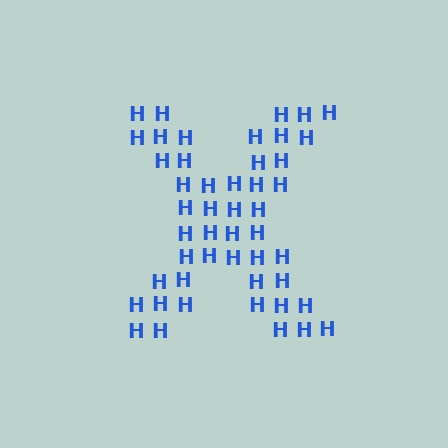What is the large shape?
The large shape is the letter X.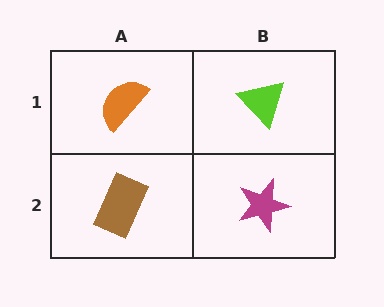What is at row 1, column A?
An orange semicircle.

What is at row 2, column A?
A brown rectangle.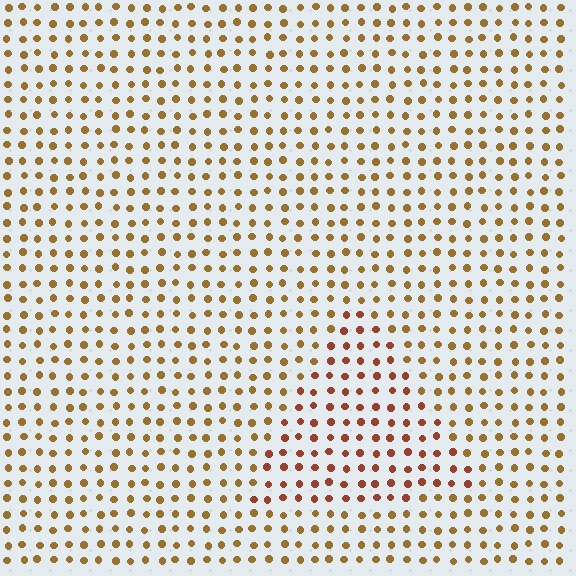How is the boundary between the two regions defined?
The boundary is defined purely by a slight shift in hue (about 29 degrees). Spacing, size, and orientation are identical on both sides.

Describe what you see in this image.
The image is filled with small brown elements in a uniform arrangement. A triangle-shaped region is visible where the elements are tinted to a slightly different hue, forming a subtle color boundary.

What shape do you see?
I see a triangle.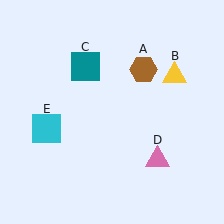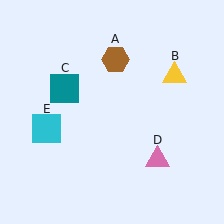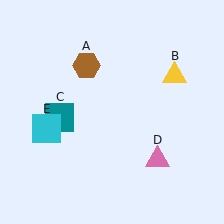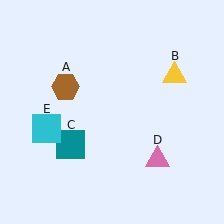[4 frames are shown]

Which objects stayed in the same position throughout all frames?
Yellow triangle (object B) and pink triangle (object D) and cyan square (object E) remained stationary.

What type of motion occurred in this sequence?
The brown hexagon (object A), teal square (object C) rotated counterclockwise around the center of the scene.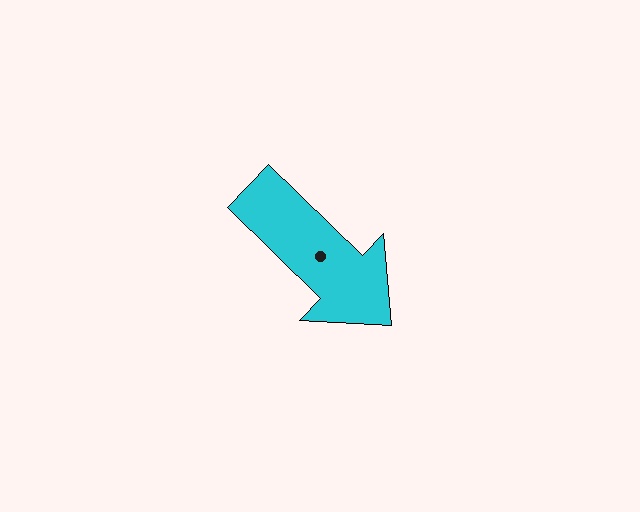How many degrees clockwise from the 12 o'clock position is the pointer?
Approximately 134 degrees.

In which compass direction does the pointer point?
Southeast.